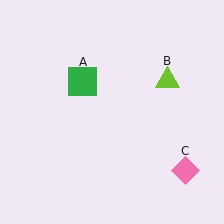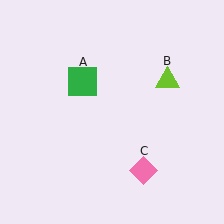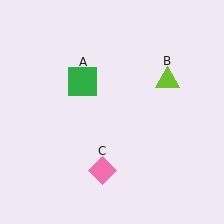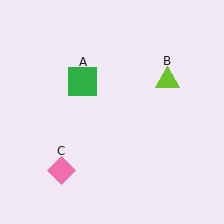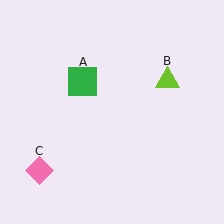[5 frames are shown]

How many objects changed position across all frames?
1 object changed position: pink diamond (object C).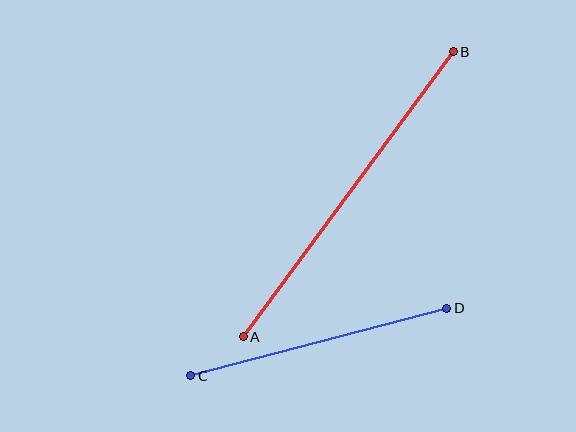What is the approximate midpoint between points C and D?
The midpoint is at approximately (319, 342) pixels.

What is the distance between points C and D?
The distance is approximately 265 pixels.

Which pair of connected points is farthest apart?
Points A and B are farthest apart.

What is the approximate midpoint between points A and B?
The midpoint is at approximately (348, 194) pixels.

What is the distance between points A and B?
The distance is approximately 354 pixels.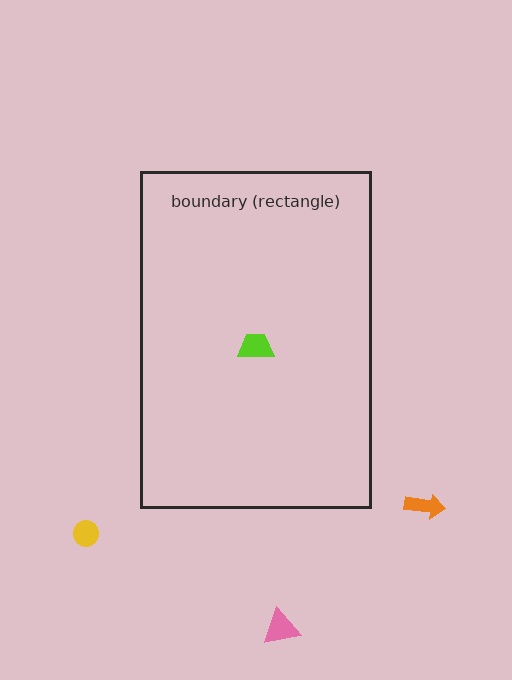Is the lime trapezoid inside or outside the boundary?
Inside.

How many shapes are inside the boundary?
1 inside, 3 outside.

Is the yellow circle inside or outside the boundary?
Outside.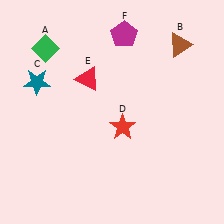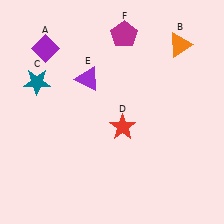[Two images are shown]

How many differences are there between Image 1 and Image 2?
There are 3 differences between the two images.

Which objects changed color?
A changed from green to purple. B changed from brown to orange. E changed from red to purple.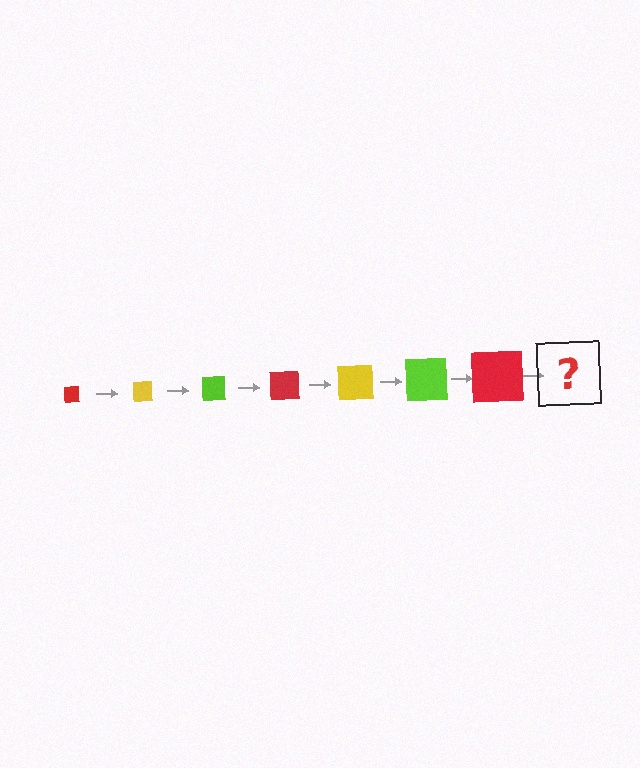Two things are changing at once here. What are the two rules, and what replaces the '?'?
The two rules are that the square grows larger each step and the color cycles through red, yellow, and lime. The '?' should be a yellow square, larger than the previous one.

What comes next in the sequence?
The next element should be a yellow square, larger than the previous one.